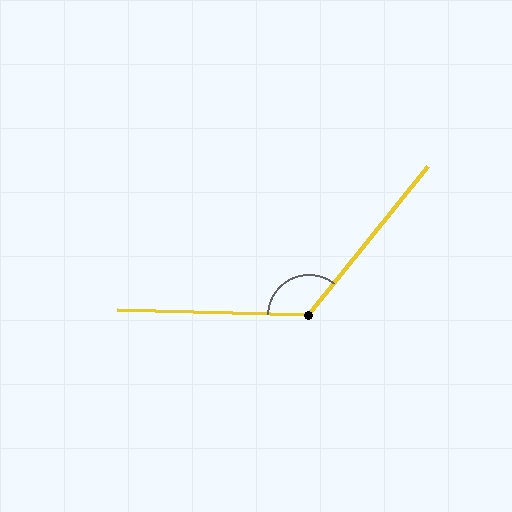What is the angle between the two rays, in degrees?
Approximately 127 degrees.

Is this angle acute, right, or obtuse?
It is obtuse.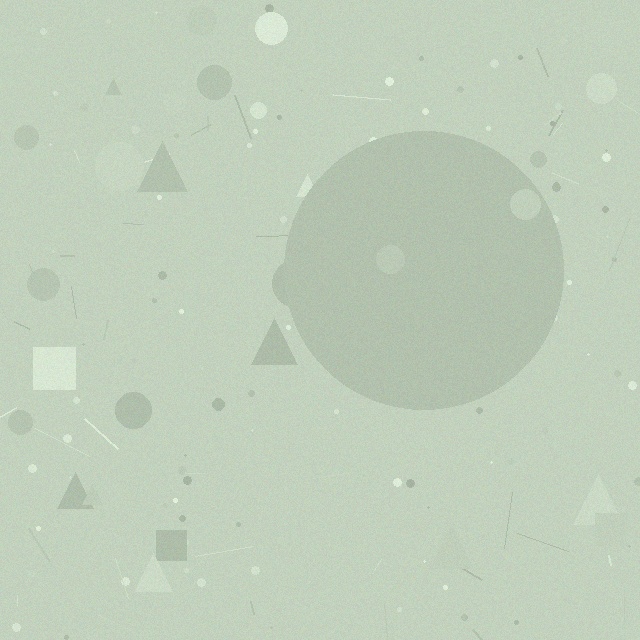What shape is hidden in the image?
A circle is hidden in the image.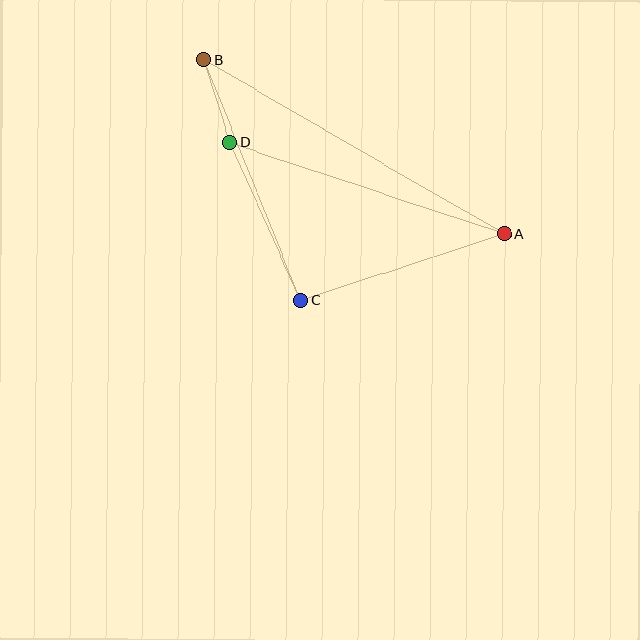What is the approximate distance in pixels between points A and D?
The distance between A and D is approximately 288 pixels.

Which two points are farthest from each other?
Points A and B are farthest from each other.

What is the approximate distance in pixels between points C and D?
The distance between C and D is approximately 173 pixels.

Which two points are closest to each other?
Points B and D are closest to each other.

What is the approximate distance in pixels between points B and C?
The distance between B and C is approximately 259 pixels.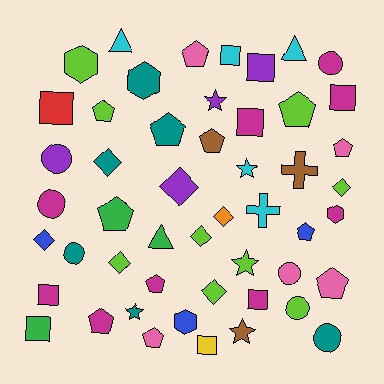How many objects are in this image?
There are 50 objects.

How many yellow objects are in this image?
There is 1 yellow object.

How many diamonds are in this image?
There are 8 diamonds.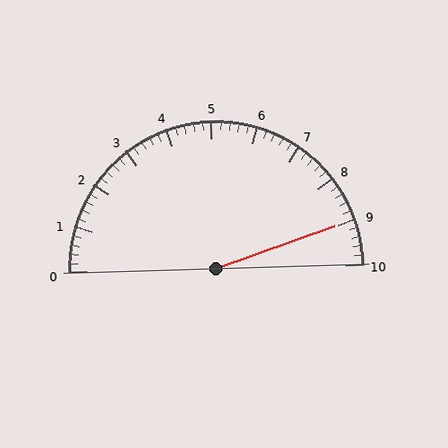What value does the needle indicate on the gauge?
The needle indicates approximately 9.0.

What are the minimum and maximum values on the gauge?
The gauge ranges from 0 to 10.